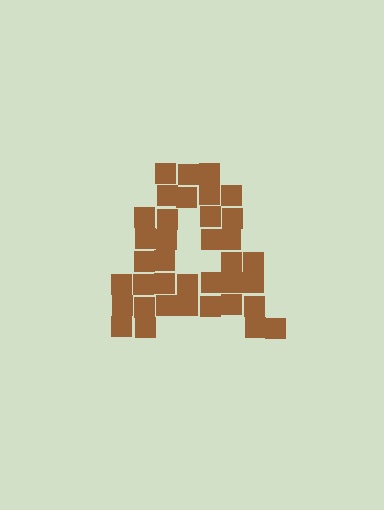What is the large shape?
The large shape is the letter A.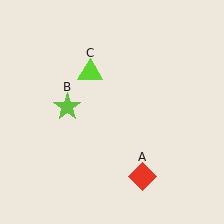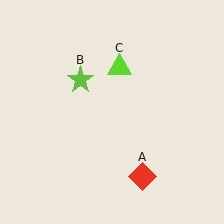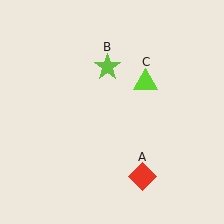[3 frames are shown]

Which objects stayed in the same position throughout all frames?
Red diamond (object A) remained stationary.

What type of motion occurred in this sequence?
The lime star (object B), lime triangle (object C) rotated clockwise around the center of the scene.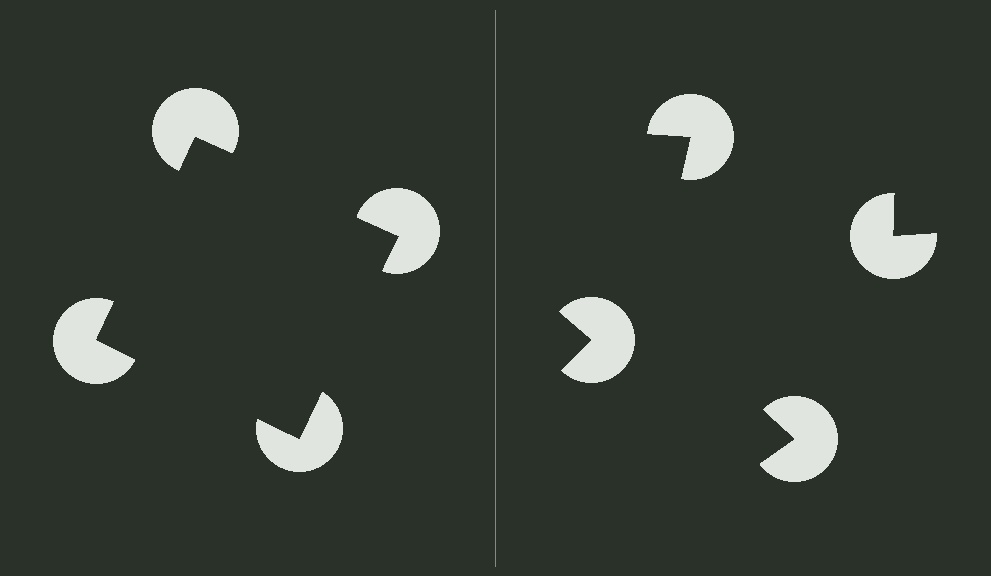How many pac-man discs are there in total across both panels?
8 — 4 on each side.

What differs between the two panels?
The pac-man discs are positioned identically on both sides; only the wedge orientations differ. On the left they align to a square; on the right they are misaligned.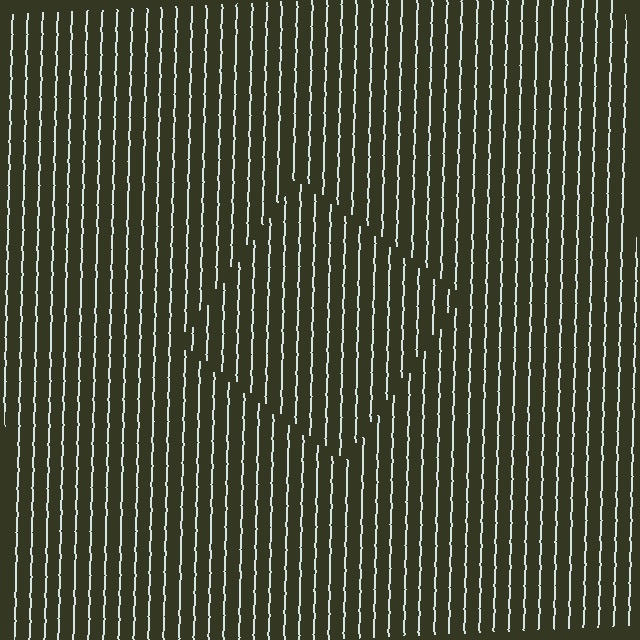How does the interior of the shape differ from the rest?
The interior of the shape contains the same grating, shifted by half a period — the contour is defined by the phase discontinuity where line-ends from the inner and outer gratings abut.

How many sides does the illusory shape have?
4 sides — the line-ends trace a square.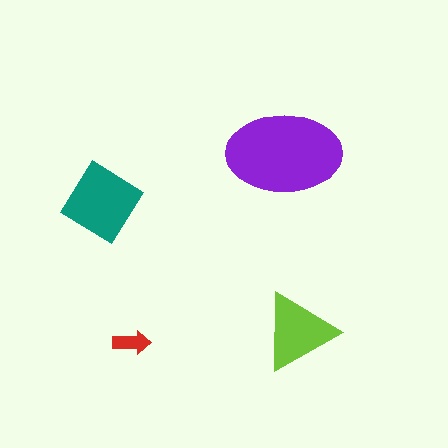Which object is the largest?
The purple ellipse.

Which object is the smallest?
The red arrow.